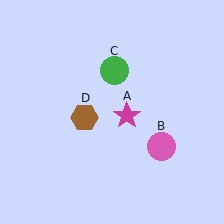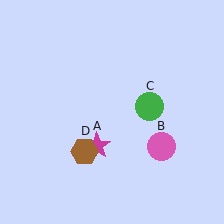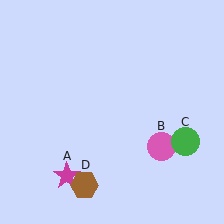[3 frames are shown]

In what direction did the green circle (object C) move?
The green circle (object C) moved down and to the right.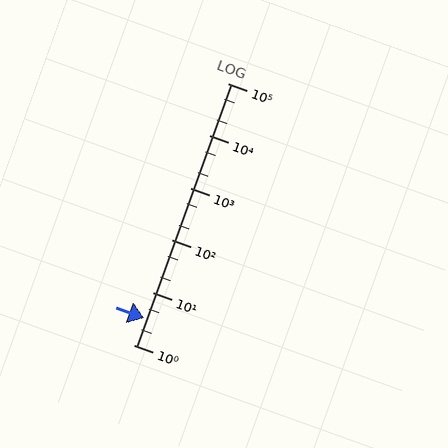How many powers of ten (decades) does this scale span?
The scale spans 5 decades, from 1 to 100000.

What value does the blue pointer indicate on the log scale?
The pointer indicates approximately 3.3.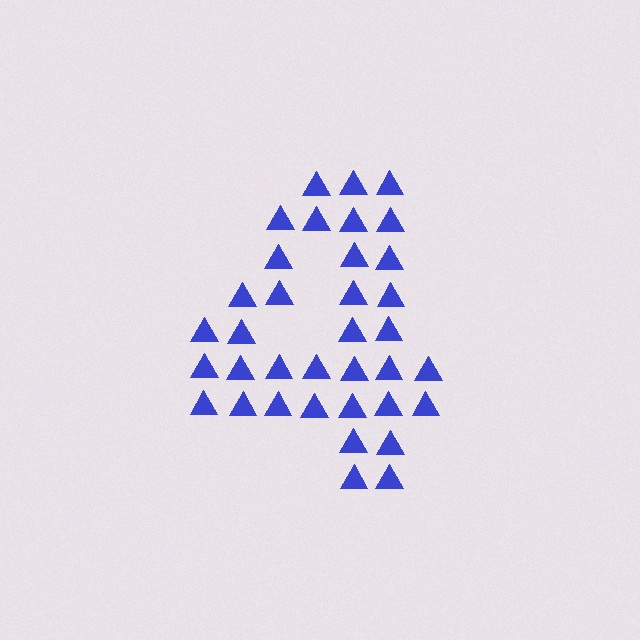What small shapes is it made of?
It is made of small triangles.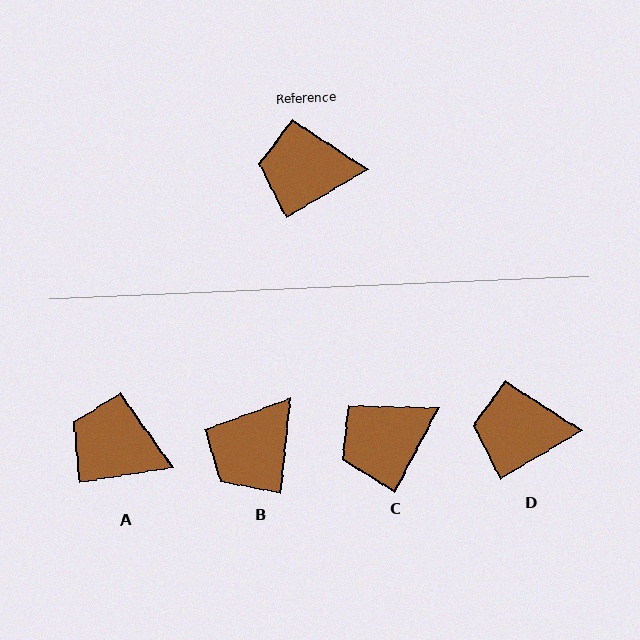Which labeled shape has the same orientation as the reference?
D.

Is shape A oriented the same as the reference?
No, it is off by about 22 degrees.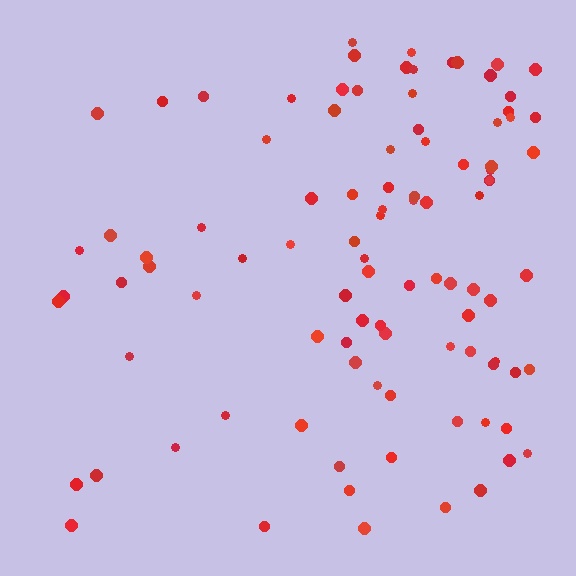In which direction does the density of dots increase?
From left to right, with the right side densest.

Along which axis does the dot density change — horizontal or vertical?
Horizontal.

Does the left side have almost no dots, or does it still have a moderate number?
Still a moderate number, just noticeably fewer than the right.